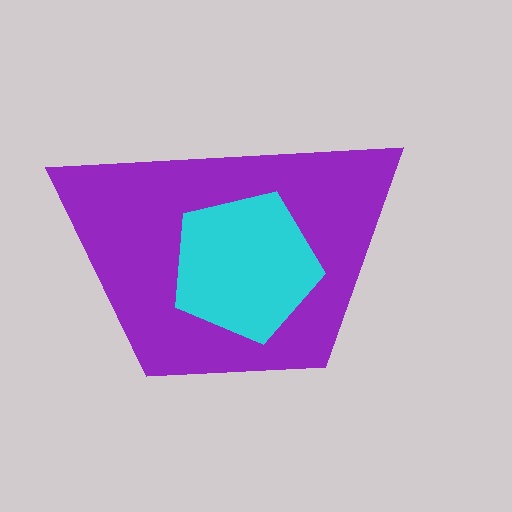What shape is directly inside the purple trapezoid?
The cyan pentagon.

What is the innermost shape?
The cyan pentagon.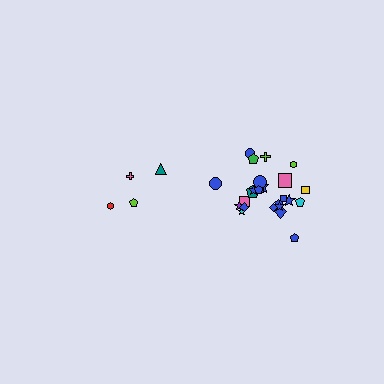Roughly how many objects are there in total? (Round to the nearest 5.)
Roughly 30 objects in total.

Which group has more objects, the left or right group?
The right group.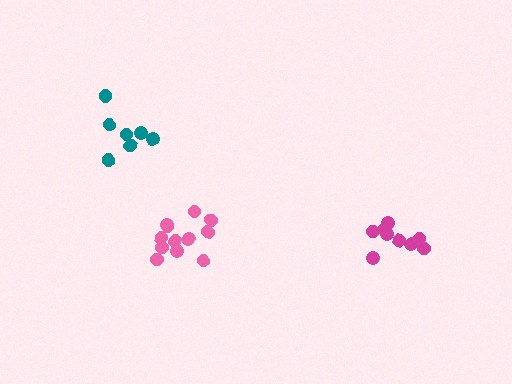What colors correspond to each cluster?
The clusters are colored: teal, magenta, pink.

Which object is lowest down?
The magenta cluster is bottommost.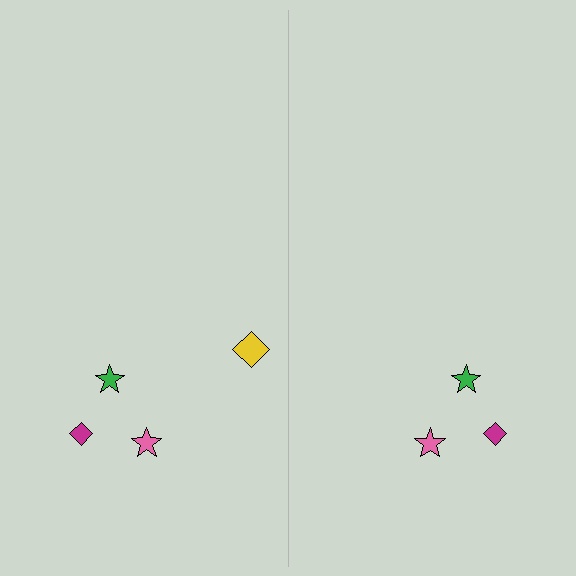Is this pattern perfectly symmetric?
No, the pattern is not perfectly symmetric. A yellow diamond is missing from the right side.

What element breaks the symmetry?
A yellow diamond is missing from the right side.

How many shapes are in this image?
There are 7 shapes in this image.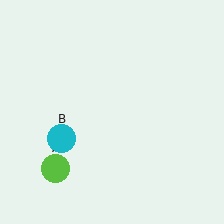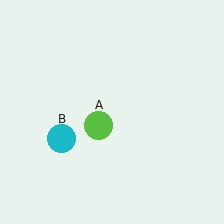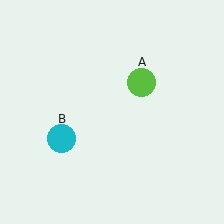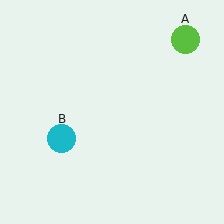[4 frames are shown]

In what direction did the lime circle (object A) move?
The lime circle (object A) moved up and to the right.